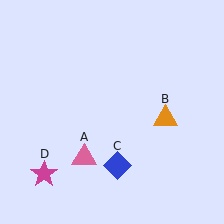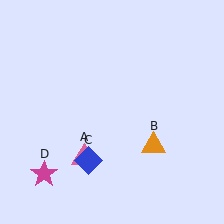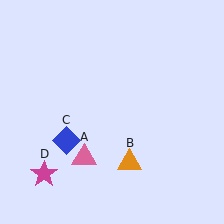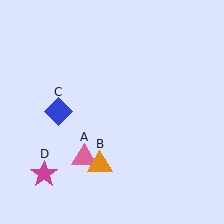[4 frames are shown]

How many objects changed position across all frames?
2 objects changed position: orange triangle (object B), blue diamond (object C).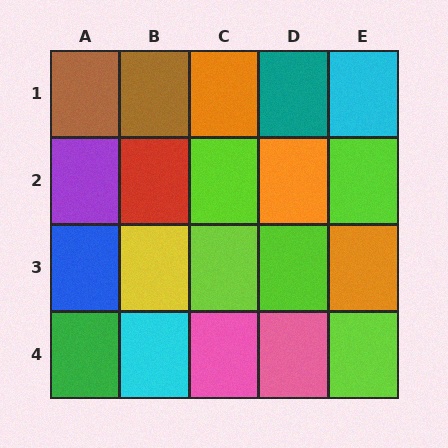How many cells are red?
1 cell is red.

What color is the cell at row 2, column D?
Orange.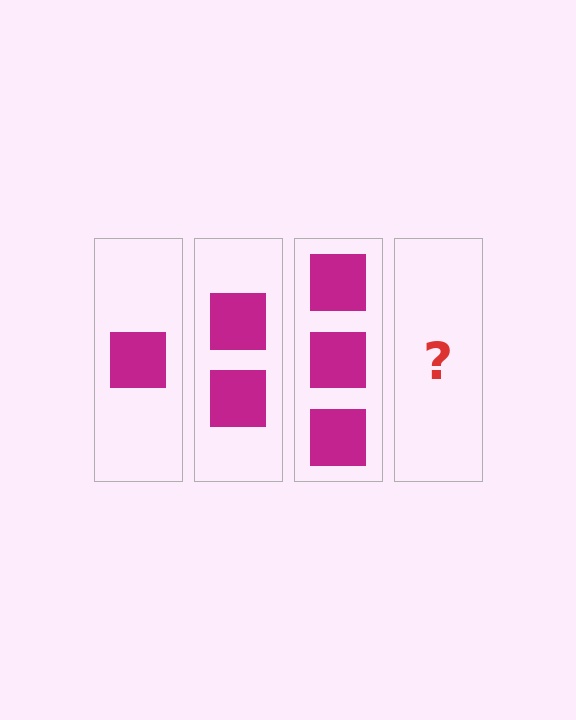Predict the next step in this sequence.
The next step is 4 squares.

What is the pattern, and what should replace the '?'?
The pattern is that each step adds one more square. The '?' should be 4 squares.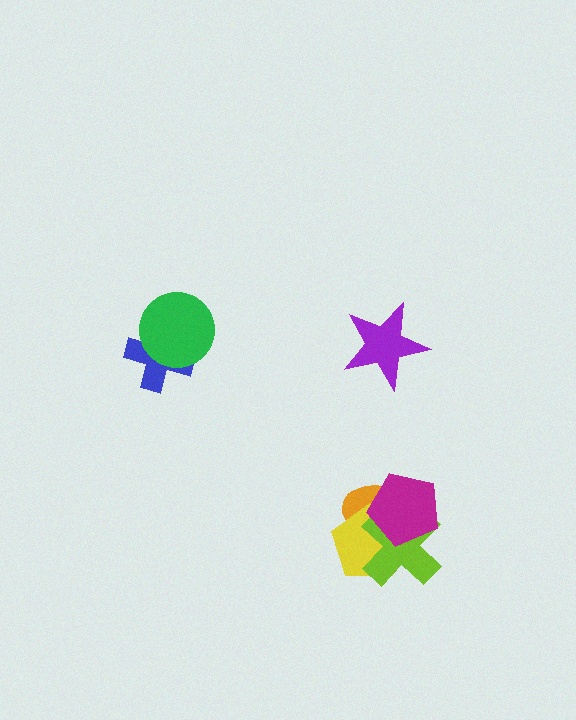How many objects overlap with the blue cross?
1 object overlaps with the blue cross.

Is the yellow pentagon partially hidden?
Yes, it is partially covered by another shape.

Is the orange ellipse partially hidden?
Yes, it is partially covered by another shape.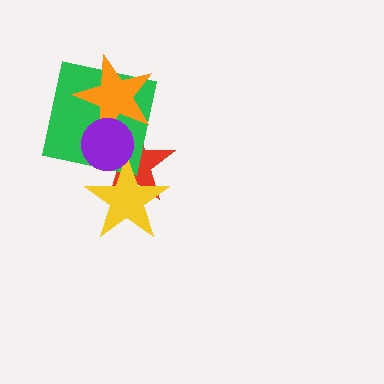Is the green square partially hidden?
Yes, it is partially covered by another shape.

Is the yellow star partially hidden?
Yes, it is partially covered by another shape.